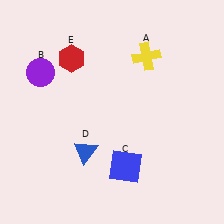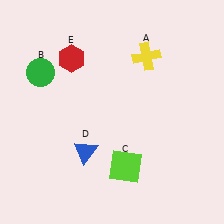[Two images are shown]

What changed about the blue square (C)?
In Image 1, C is blue. In Image 2, it changed to lime.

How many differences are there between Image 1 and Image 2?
There are 2 differences between the two images.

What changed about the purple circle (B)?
In Image 1, B is purple. In Image 2, it changed to green.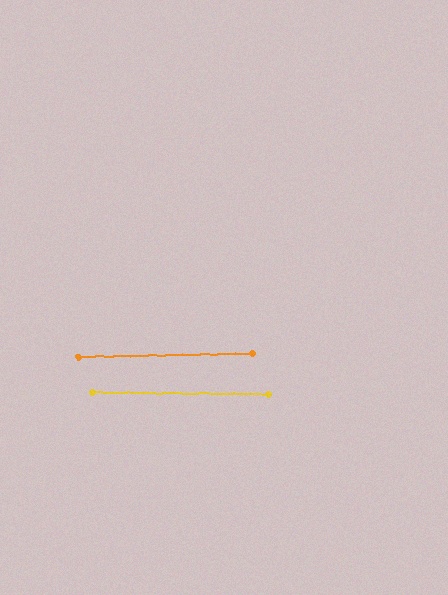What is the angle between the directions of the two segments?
Approximately 2 degrees.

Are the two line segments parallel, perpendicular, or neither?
Parallel — their directions differ by only 1.6°.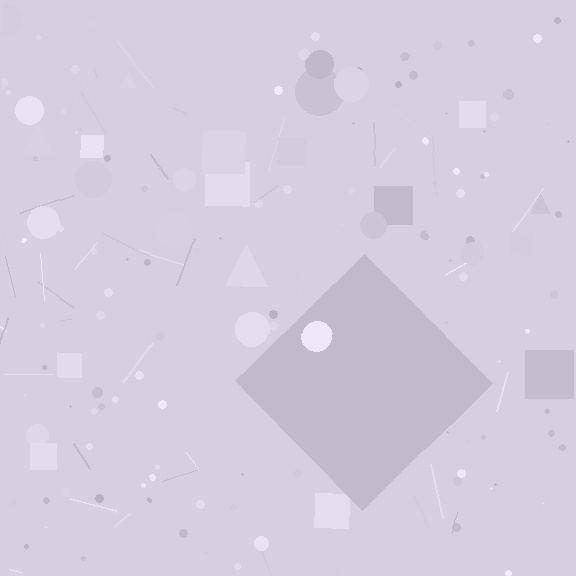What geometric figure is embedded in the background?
A diamond is embedded in the background.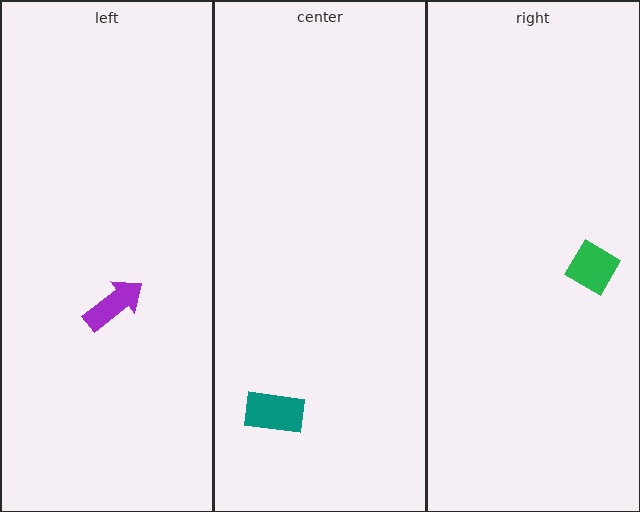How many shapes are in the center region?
1.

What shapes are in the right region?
The green diamond.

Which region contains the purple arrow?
The left region.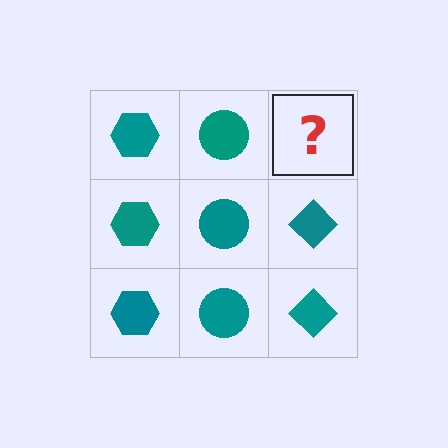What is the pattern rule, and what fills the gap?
The rule is that each column has a consistent shape. The gap should be filled with a teal diamond.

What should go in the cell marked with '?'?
The missing cell should contain a teal diamond.